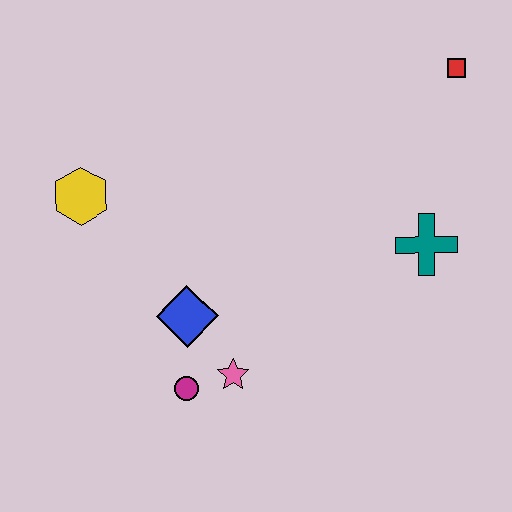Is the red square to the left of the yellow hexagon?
No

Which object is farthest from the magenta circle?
The red square is farthest from the magenta circle.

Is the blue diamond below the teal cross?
Yes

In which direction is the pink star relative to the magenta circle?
The pink star is to the right of the magenta circle.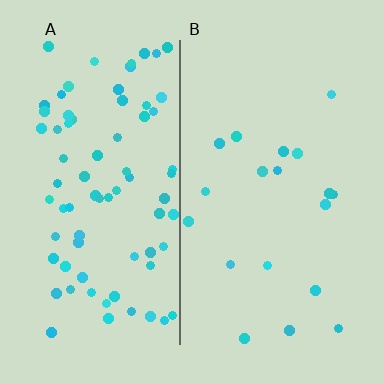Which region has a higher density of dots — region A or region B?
A (the left).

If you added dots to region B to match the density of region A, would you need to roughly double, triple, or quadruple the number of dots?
Approximately quadruple.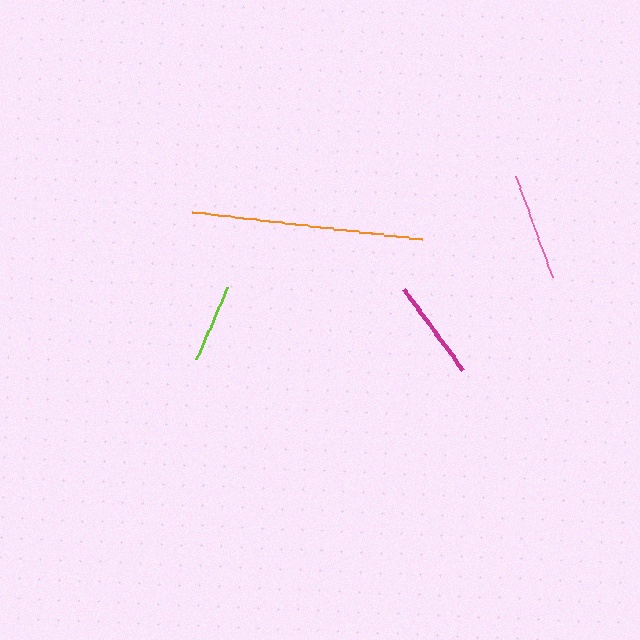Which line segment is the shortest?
The lime line is the shortest at approximately 79 pixels.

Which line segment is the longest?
The orange line is the longest at approximately 232 pixels.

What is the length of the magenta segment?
The magenta segment is approximately 100 pixels long.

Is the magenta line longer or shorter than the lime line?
The magenta line is longer than the lime line.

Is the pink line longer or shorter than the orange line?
The orange line is longer than the pink line.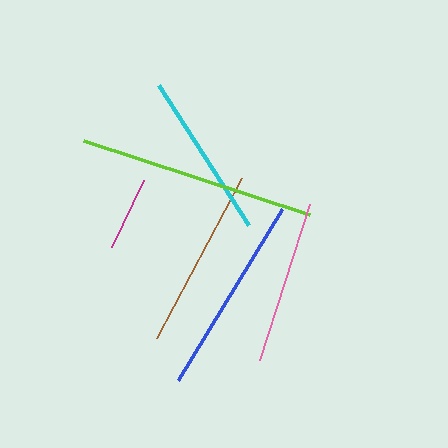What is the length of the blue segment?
The blue segment is approximately 201 pixels long.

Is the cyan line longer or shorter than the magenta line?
The cyan line is longer than the magenta line.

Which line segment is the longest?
The lime line is the longest at approximately 237 pixels.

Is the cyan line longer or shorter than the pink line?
The cyan line is longer than the pink line.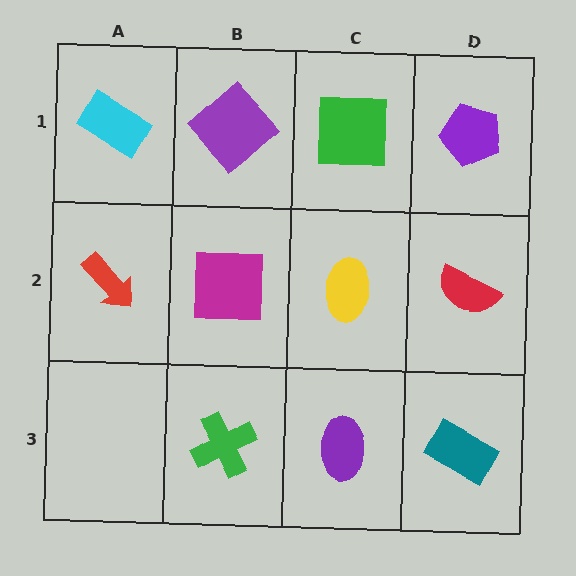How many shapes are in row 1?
4 shapes.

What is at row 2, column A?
A red arrow.